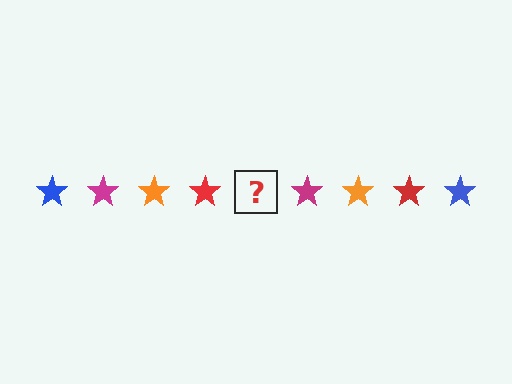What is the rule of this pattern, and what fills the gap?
The rule is that the pattern cycles through blue, magenta, orange, red stars. The gap should be filled with a blue star.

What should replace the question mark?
The question mark should be replaced with a blue star.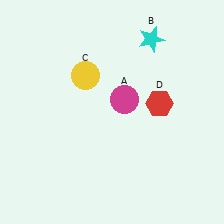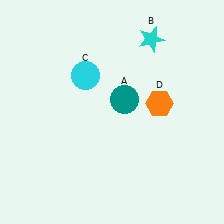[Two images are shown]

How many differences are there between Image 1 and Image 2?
There are 3 differences between the two images.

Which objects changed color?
A changed from magenta to teal. C changed from yellow to cyan. D changed from red to orange.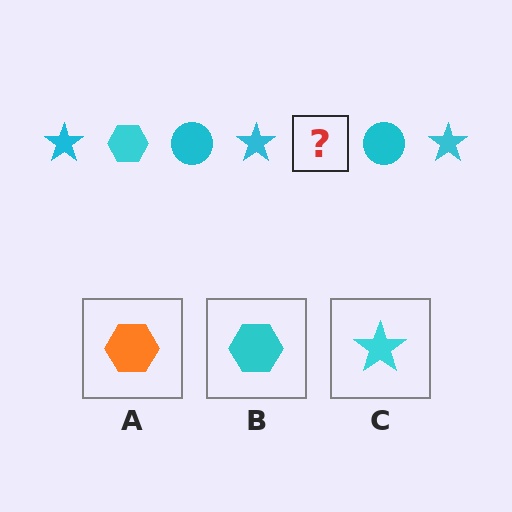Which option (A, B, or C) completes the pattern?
B.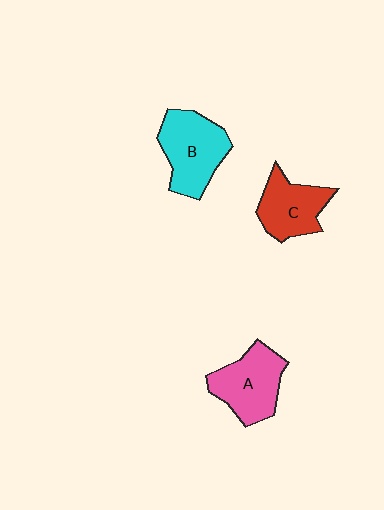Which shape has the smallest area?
Shape C (red).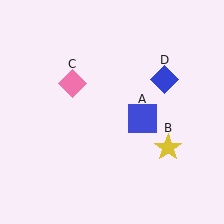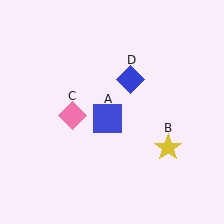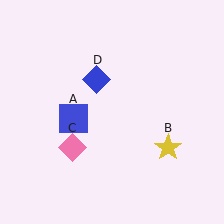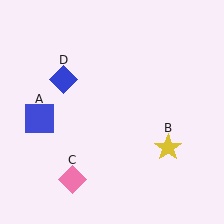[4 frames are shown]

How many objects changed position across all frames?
3 objects changed position: blue square (object A), pink diamond (object C), blue diamond (object D).